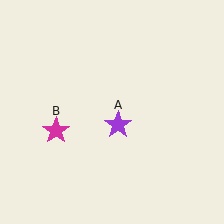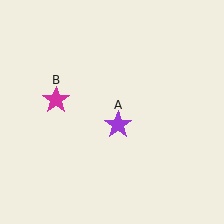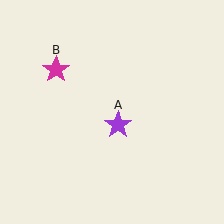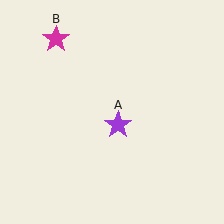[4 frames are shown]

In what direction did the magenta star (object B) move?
The magenta star (object B) moved up.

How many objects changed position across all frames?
1 object changed position: magenta star (object B).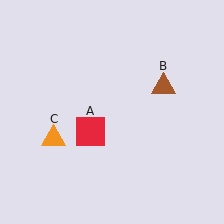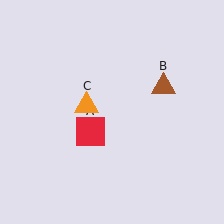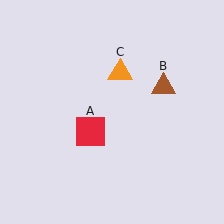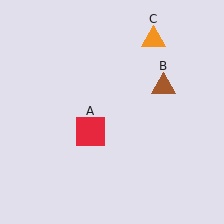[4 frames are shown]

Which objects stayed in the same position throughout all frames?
Red square (object A) and brown triangle (object B) remained stationary.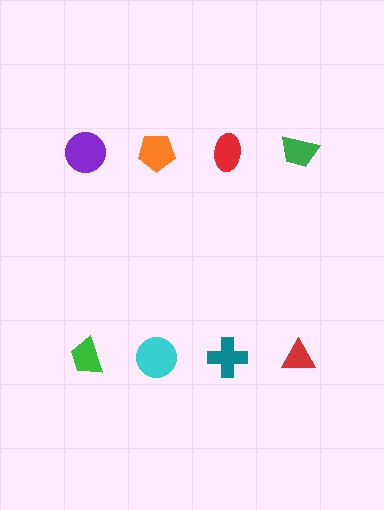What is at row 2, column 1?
A green trapezoid.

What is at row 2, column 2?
A cyan circle.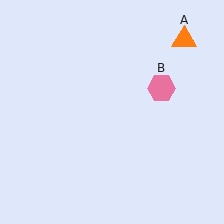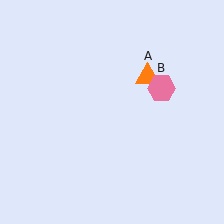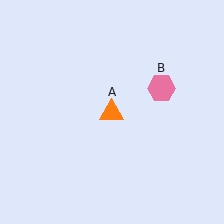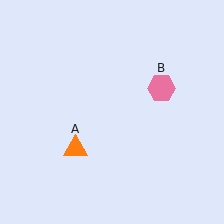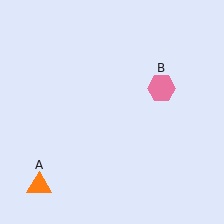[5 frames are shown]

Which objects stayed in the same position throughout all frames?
Pink hexagon (object B) remained stationary.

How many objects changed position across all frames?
1 object changed position: orange triangle (object A).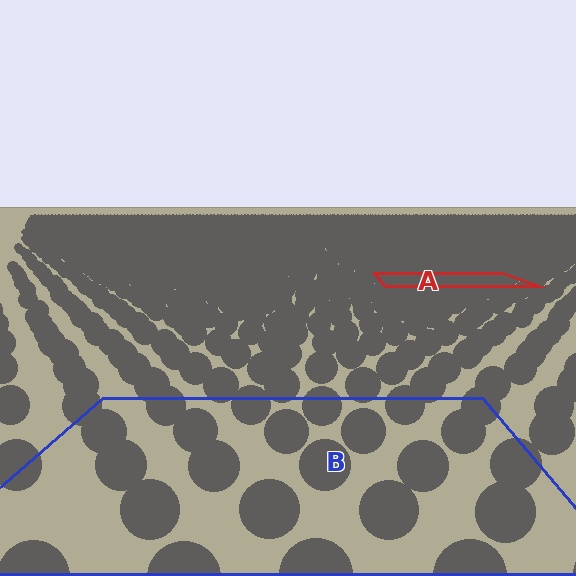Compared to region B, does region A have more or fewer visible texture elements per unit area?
Region A has more texture elements per unit area — they are packed more densely because it is farther away.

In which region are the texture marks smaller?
The texture marks are smaller in region A, because it is farther away.